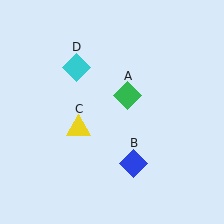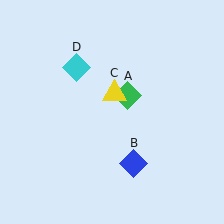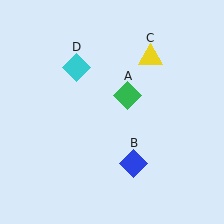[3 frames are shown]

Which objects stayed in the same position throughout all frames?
Green diamond (object A) and blue diamond (object B) and cyan diamond (object D) remained stationary.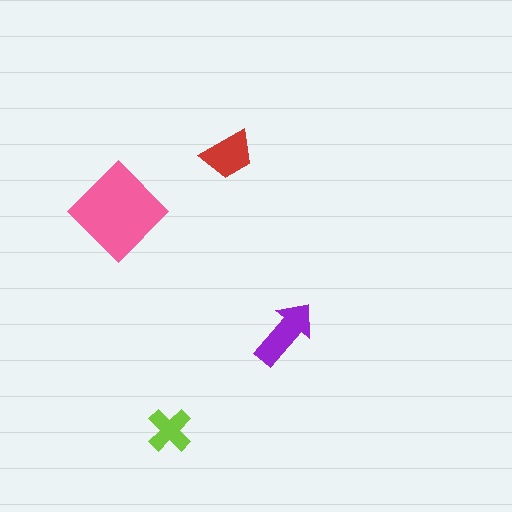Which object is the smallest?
The lime cross.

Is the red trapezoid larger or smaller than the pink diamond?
Smaller.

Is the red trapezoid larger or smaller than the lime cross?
Larger.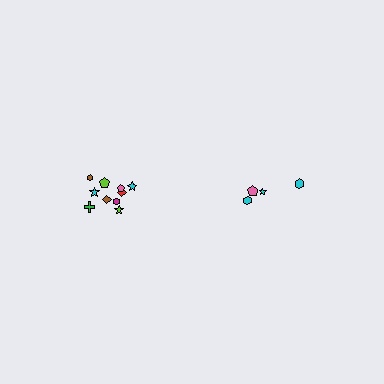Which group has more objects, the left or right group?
The left group.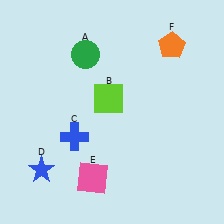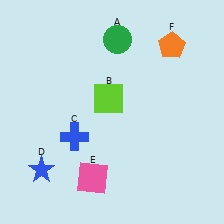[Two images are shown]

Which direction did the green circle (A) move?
The green circle (A) moved right.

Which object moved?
The green circle (A) moved right.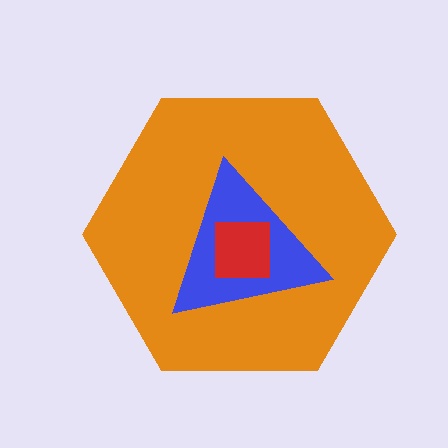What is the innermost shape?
The red square.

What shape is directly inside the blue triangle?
The red square.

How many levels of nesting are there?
3.